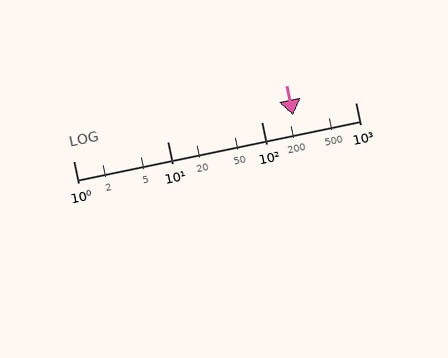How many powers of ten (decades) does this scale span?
The scale spans 3 decades, from 1 to 1000.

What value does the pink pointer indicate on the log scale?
The pointer indicates approximately 220.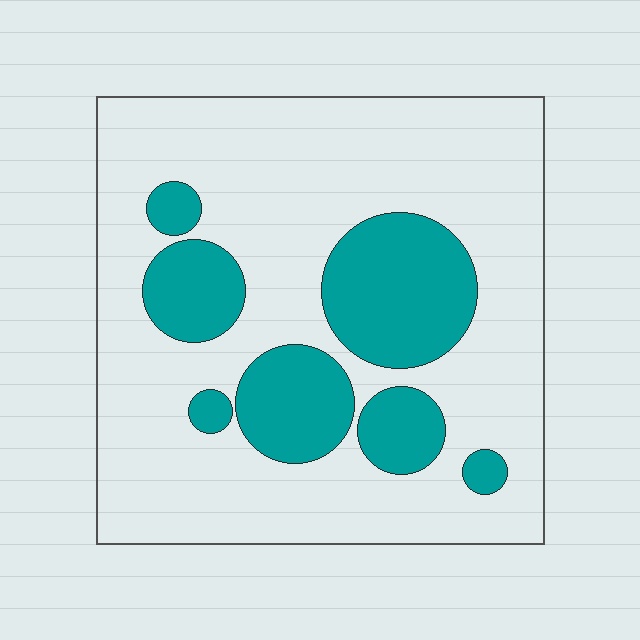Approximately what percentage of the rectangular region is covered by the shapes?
Approximately 25%.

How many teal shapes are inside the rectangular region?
7.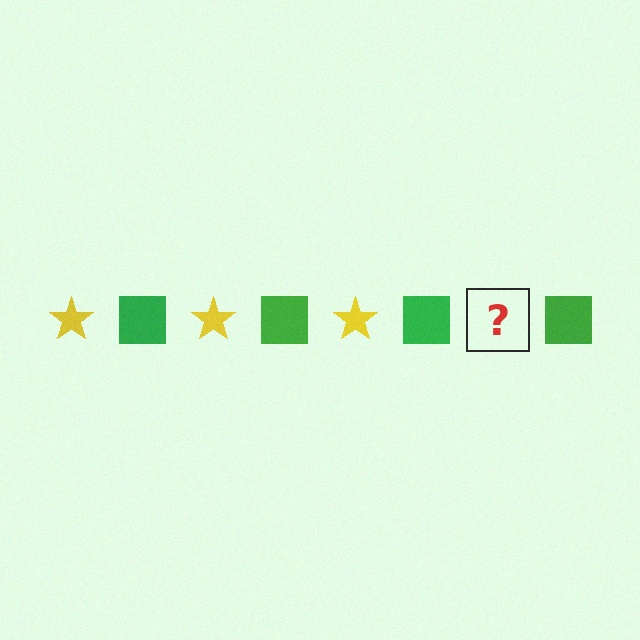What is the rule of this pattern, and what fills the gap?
The rule is that the pattern alternates between yellow star and green square. The gap should be filled with a yellow star.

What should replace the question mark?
The question mark should be replaced with a yellow star.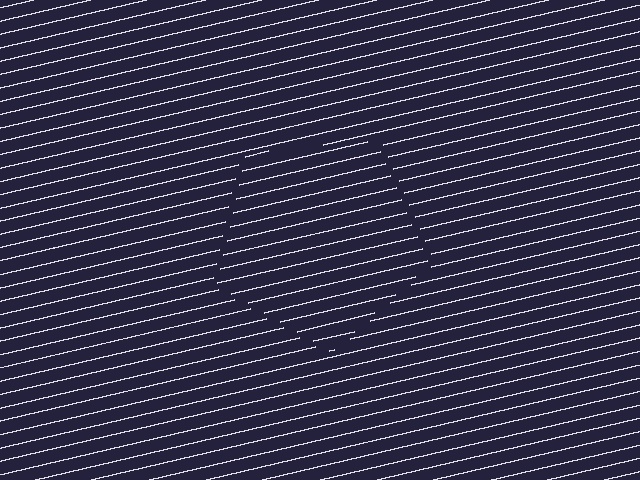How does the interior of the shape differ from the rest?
The interior of the shape contains the same grating, shifted by half a period — the contour is defined by the phase discontinuity where line-ends from the inner and outer gratings abut.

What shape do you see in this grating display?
An illusory pentagon. The interior of the shape contains the same grating, shifted by half a period — the contour is defined by the phase discontinuity where line-ends from the inner and outer gratings abut.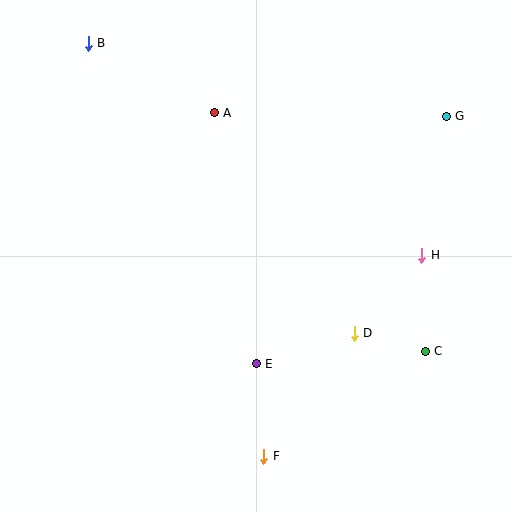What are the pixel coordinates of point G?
Point G is at (446, 116).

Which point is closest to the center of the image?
Point E at (256, 364) is closest to the center.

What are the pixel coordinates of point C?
Point C is at (425, 351).